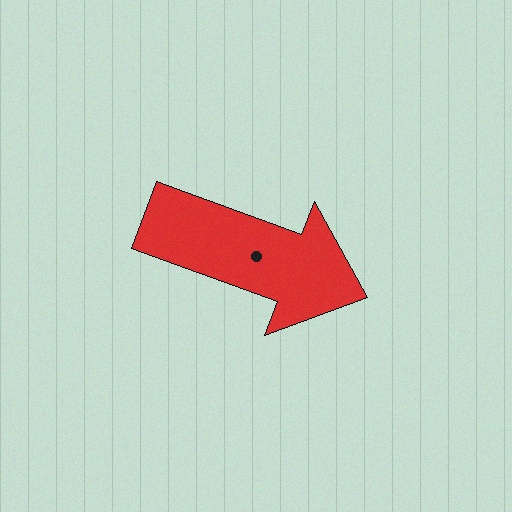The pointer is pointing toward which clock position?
Roughly 4 o'clock.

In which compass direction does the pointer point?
East.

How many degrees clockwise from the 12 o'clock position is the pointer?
Approximately 110 degrees.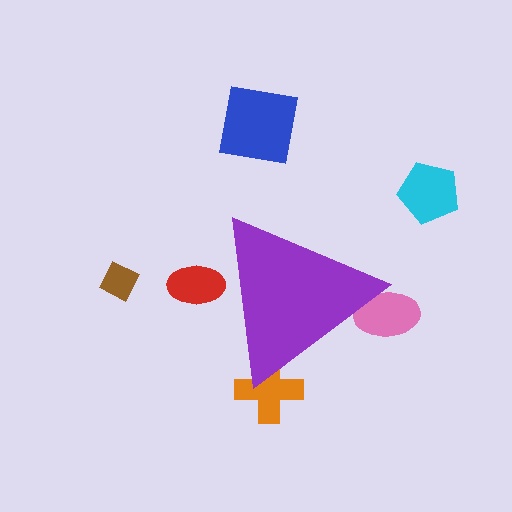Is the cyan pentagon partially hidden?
No, the cyan pentagon is fully visible.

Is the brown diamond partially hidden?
No, the brown diamond is fully visible.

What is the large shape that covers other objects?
A purple triangle.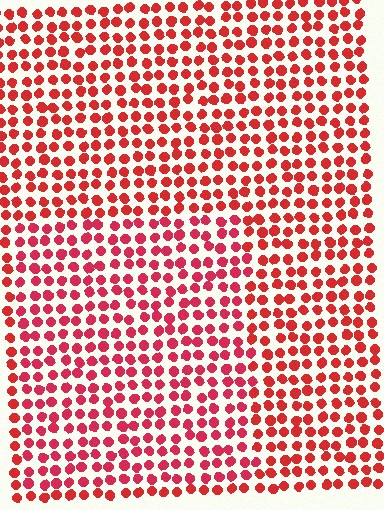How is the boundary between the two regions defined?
The boundary is defined purely by a slight shift in hue (about 14 degrees). Spacing, size, and orientation are identical on both sides.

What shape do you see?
I see a rectangle.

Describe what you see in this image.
The image is filled with small red elements in a uniform arrangement. A rectangle-shaped region is visible where the elements are tinted to a slightly different hue, forming a subtle color boundary.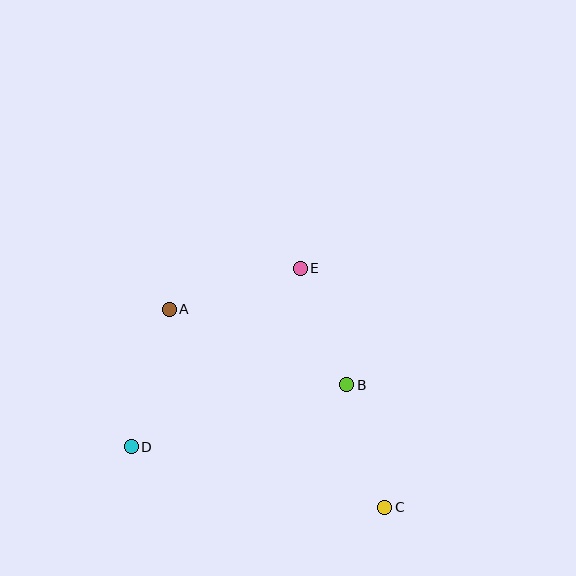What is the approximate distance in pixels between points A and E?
The distance between A and E is approximately 138 pixels.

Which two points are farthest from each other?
Points A and C are farthest from each other.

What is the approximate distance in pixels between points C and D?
The distance between C and D is approximately 261 pixels.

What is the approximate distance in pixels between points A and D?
The distance between A and D is approximately 143 pixels.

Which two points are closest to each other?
Points B and E are closest to each other.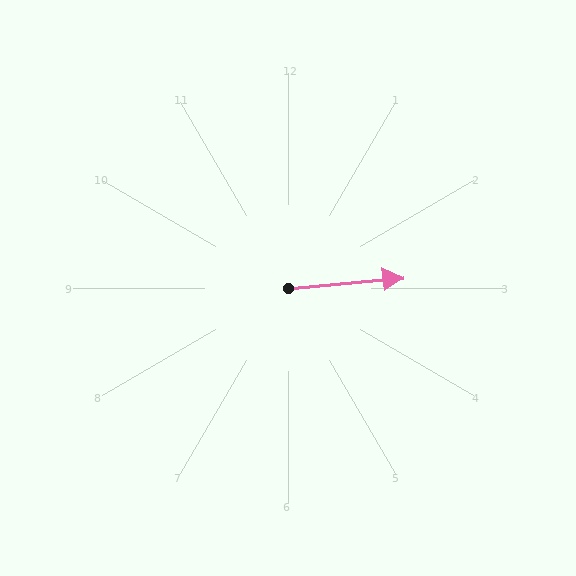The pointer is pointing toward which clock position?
Roughly 3 o'clock.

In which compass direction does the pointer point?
East.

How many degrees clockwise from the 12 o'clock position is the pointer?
Approximately 85 degrees.